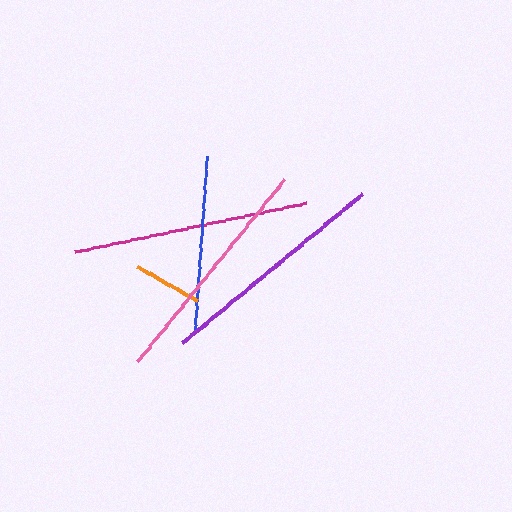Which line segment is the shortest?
The orange line is the shortest at approximately 68 pixels.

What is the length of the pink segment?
The pink segment is approximately 233 pixels long.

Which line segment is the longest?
The magenta line is the longest at approximately 238 pixels.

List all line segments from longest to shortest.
From longest to shortest: magenta, pink, purple, blue, orange.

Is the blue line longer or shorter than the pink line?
The pink line is longer than the blue line.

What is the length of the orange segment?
The orange segment is approximately 68 pixels long.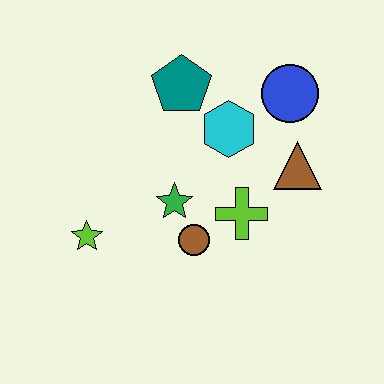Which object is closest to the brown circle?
The green star is closest to the brown circle.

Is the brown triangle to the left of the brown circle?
No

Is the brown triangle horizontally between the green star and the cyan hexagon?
No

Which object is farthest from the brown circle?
The blue circle is farthest from the brown circle.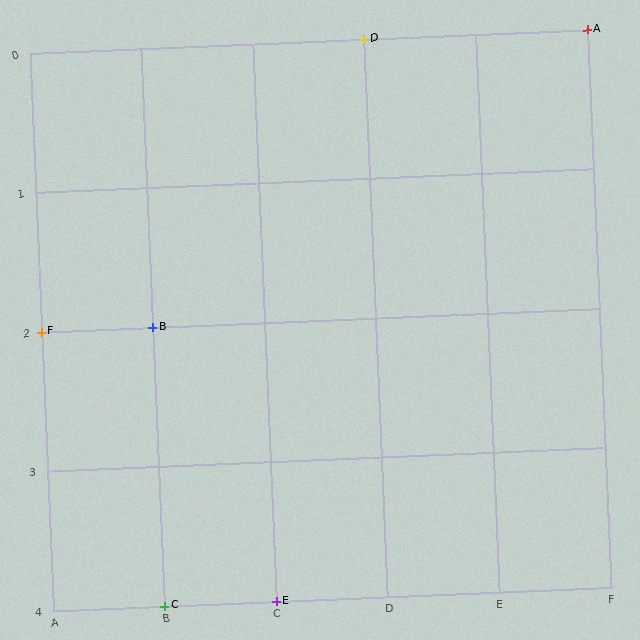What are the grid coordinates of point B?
Point B is at grid coordinates (B, 2).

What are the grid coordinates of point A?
Point A is at grid coordinates (F, 0).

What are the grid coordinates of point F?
Point F is at grid coordinates (A, 2).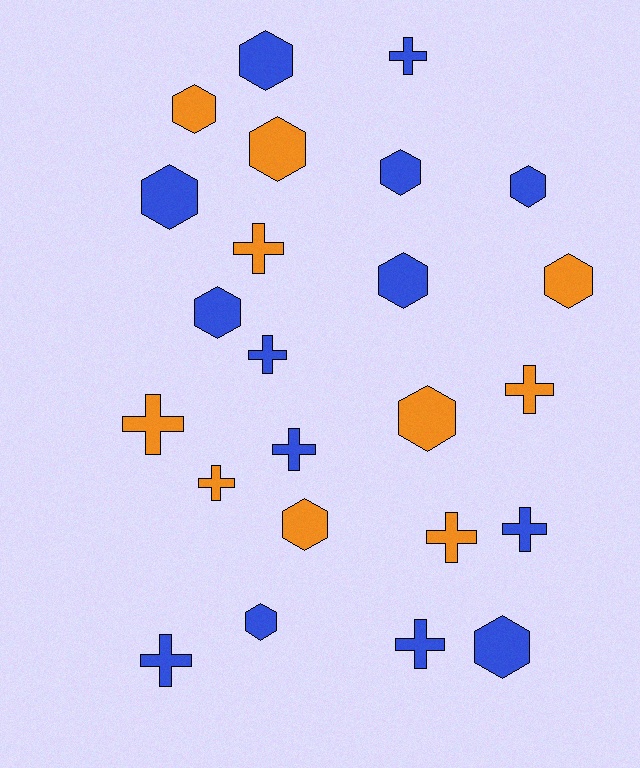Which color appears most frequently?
Blue, with 14 objects.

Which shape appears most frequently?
Hexagon, with 13 objects.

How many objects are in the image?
There are 24 objects.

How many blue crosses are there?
There are 6 blue crosses.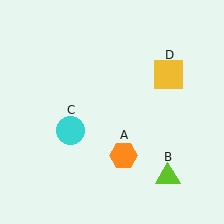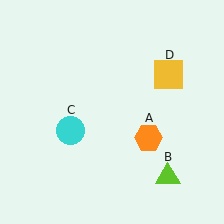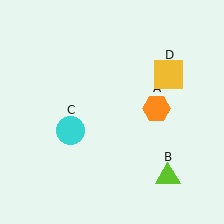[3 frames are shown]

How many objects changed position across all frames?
1 object changed position: orange hexagon (object A).